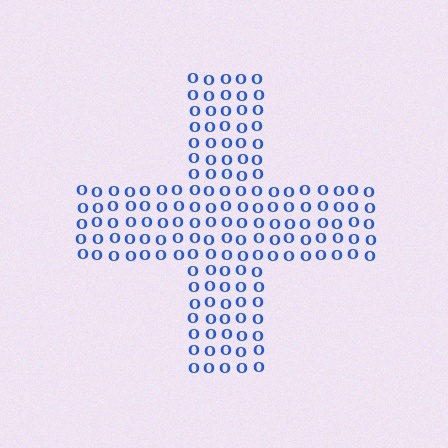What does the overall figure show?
The overall figure shows a cross.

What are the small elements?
The small elements are letter O's.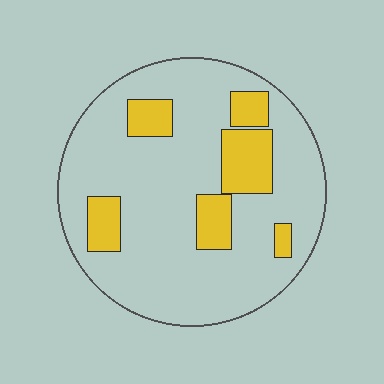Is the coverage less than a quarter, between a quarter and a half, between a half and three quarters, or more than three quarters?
Less than a quarter.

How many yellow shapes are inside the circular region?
6.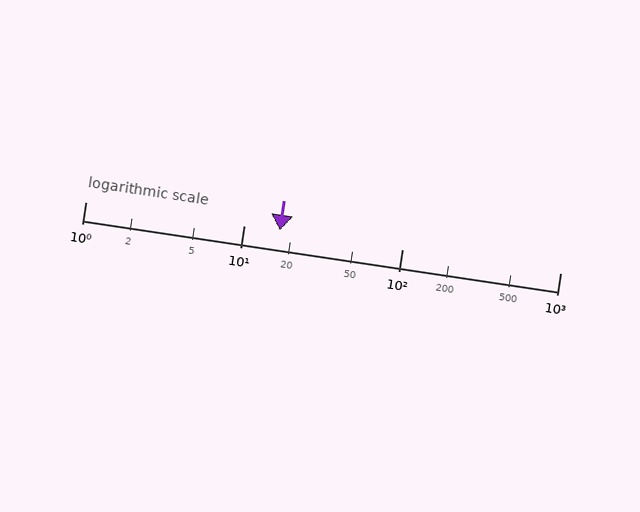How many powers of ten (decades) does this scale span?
The scale spans 3 decades, from 1 to 1000.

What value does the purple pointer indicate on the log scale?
The pointer indicates approximately 17.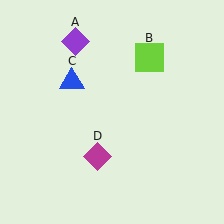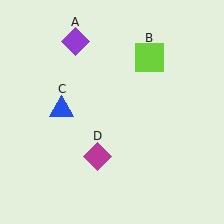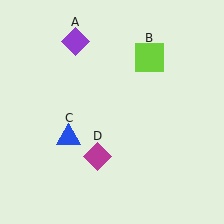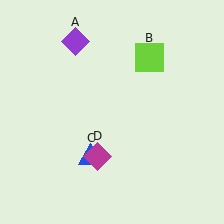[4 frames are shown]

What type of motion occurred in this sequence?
The blue triangle (object C) rotated counterclockwise around the center of the scene.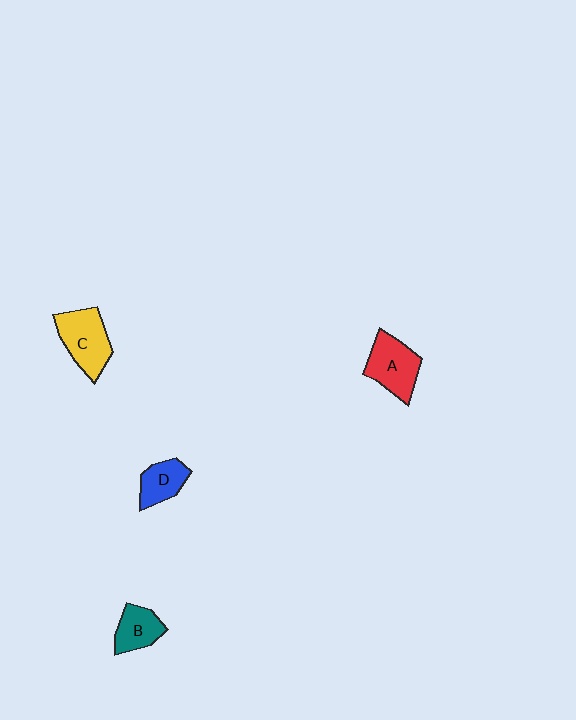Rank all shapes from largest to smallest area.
From largest to smallest: C (yellow), A (red), B (teal), D (blue).